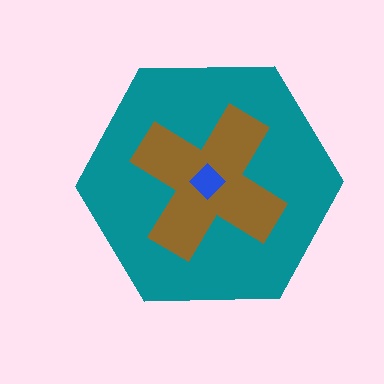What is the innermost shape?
The blue diamond.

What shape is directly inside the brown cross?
The blue diamond.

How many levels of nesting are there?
3.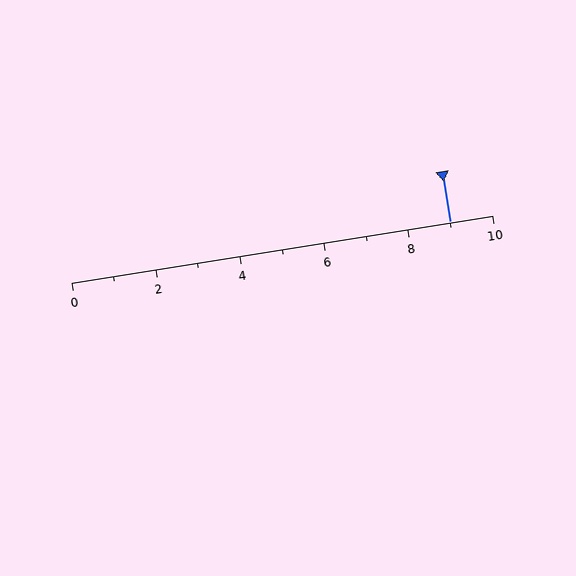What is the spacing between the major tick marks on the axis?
The major ticks are spaced 2 apart.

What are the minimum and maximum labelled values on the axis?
The axis runs from 0 to 10.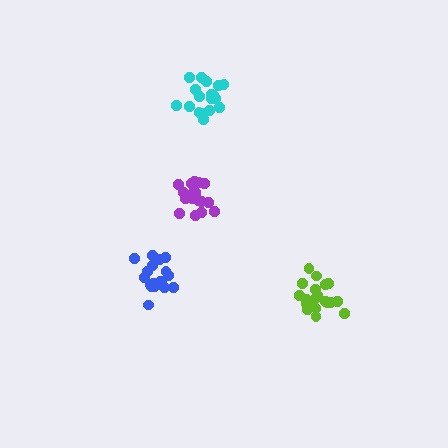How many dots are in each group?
Group 1: 17 dots, Group 2: 19 dots, Group 3: 20 dots, Group 4: 20 dots (76 total).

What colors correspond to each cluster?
The clusters are colored: purple, cyan, lime, blue.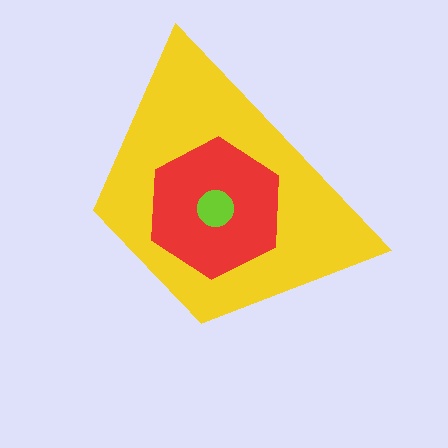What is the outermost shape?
The yellow trapezoid.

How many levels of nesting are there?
3.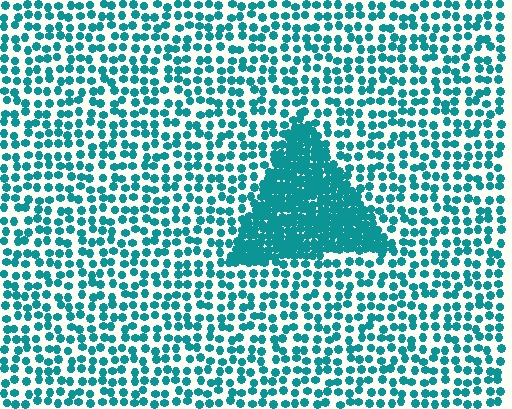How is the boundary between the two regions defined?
The boundary is defined by a change in element density (approximately 2.8x ratio). All elements are the same color, size, and shape.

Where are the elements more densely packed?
The elements are more densely packed inside the triangle boundary.